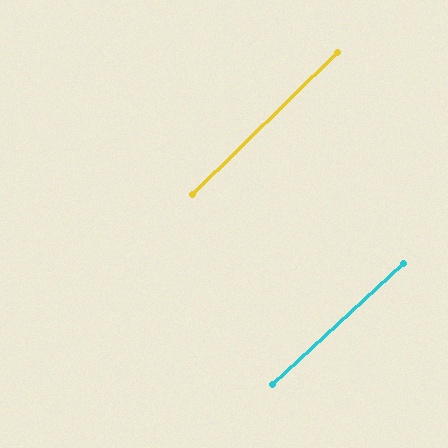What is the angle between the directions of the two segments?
Approximately 2 degrees.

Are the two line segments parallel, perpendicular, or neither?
Parallel — their directions differ by only 1.7°.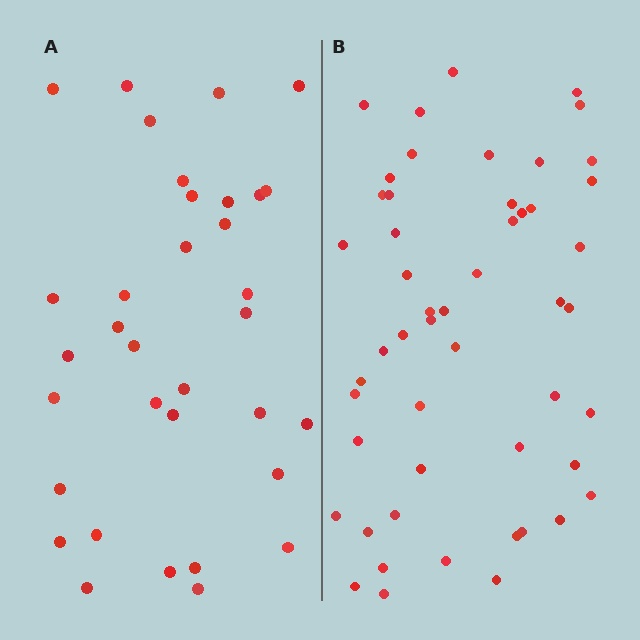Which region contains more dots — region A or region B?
Region B (the right region) has more dots.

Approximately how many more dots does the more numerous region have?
Region B has approximately 15 more dots than region A.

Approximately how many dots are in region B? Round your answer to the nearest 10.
About 50 dots. (The exact count is 51, which rounds to 50.)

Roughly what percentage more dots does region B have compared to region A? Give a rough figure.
About 50% more.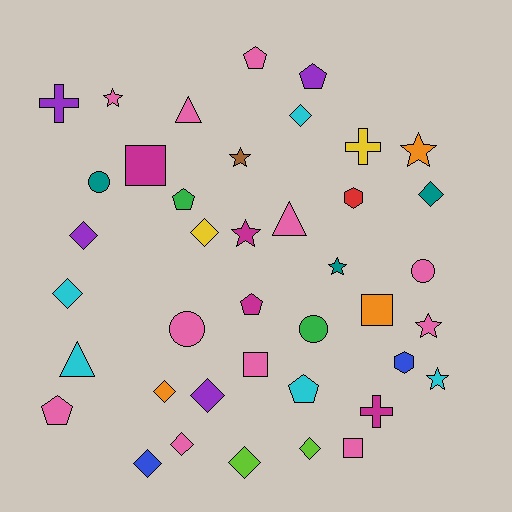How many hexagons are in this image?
There are 2 hexagons.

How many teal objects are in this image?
There are 3 teal objects.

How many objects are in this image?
There are 40 objects.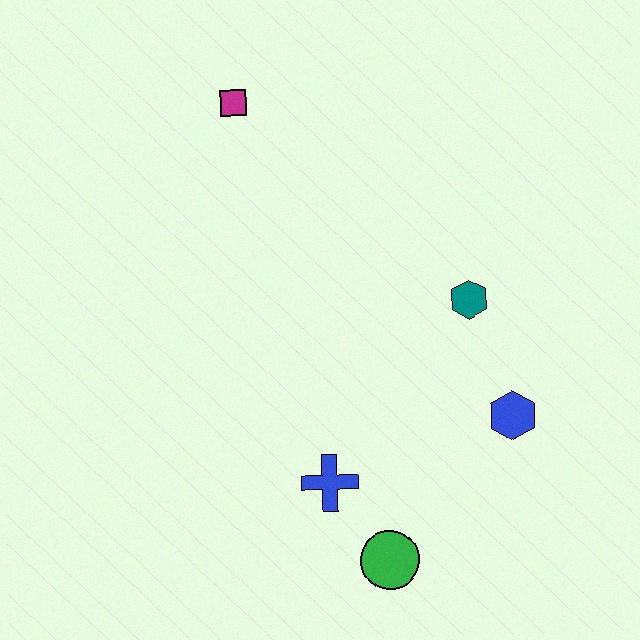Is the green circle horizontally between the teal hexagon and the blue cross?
Yes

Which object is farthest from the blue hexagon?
The magenta square is farthest from the blue hexagon.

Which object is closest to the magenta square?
The teal hexagon is closest to the magenta square.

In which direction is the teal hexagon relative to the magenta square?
The teal hexagon is to the right of the magenta square.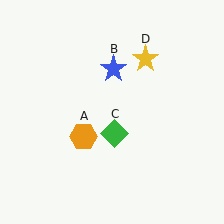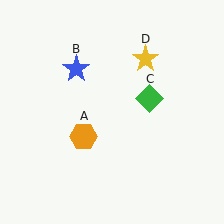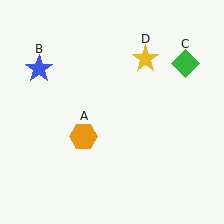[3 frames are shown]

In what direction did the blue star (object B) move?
The blue star (object B) moved left.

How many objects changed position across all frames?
2 objects changed position: blue star (object B), green diamond (object C).